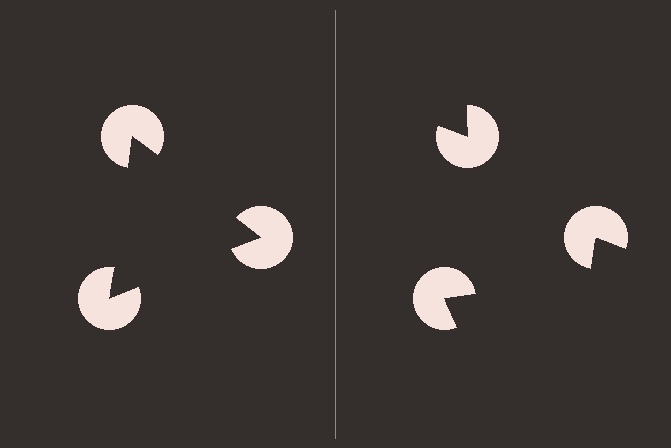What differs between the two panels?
The pac-man discs are positioned identically on both sides; only the wedge orientations differ. On the left they align to a triangle; on the right they are misaligned.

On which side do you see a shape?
An illusory triangle appears on the left side. On the right side the wedge cuts are rotated, so no coherent shape forms.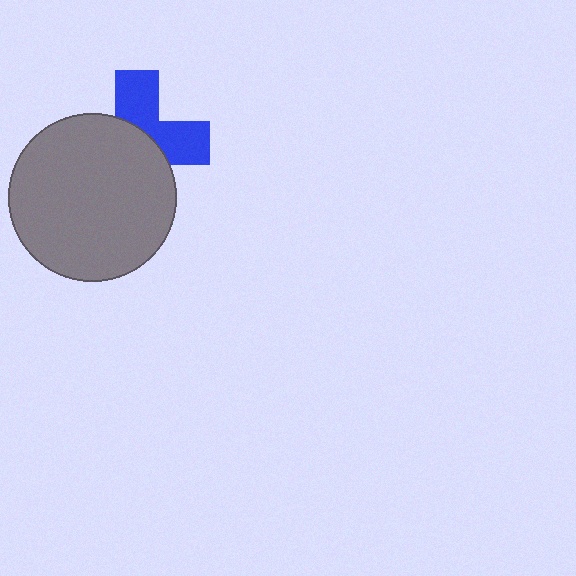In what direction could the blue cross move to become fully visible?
The blue cross could move toward the upper-right. That would shift it out from behind the gray circle entirely.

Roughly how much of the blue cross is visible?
A small part of it is visible (roughly 43%).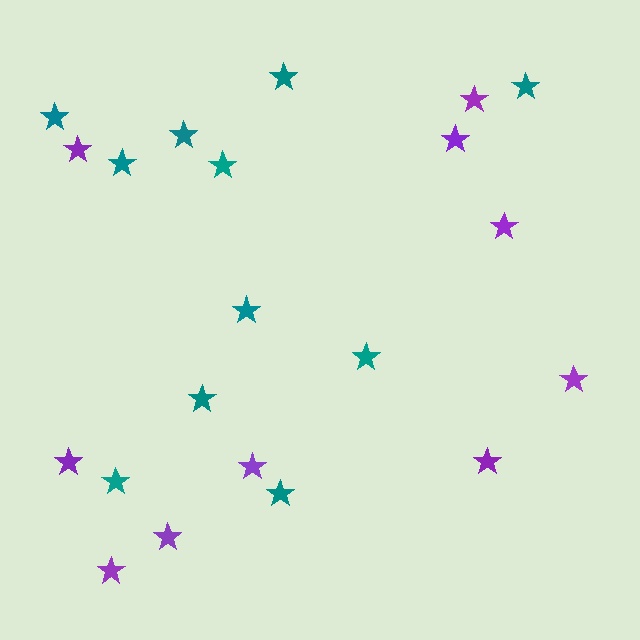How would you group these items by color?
There are 2 groups: one group of teal stars (11) and one group of purple stars (10).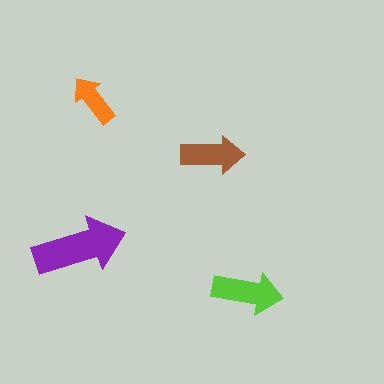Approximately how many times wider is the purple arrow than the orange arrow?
About 2 times wider.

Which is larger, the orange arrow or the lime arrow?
The lime one.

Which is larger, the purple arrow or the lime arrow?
The purple one.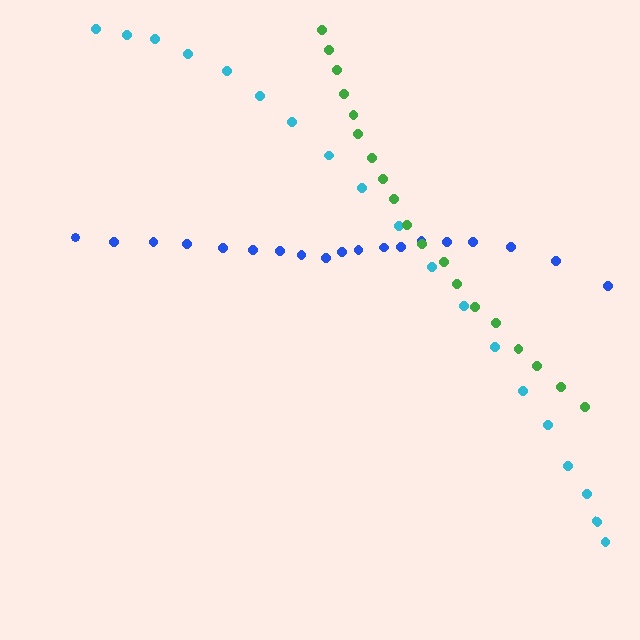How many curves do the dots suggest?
There are 3 distinct paths.